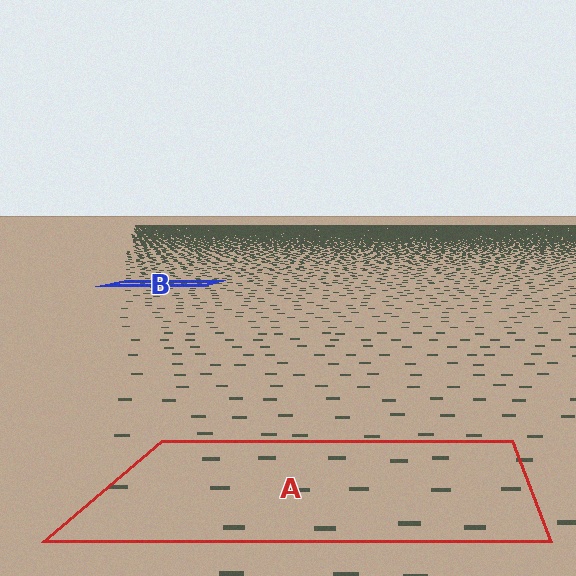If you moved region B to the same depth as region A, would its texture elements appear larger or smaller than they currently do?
They would appear larger. At a closer depth, the same texture elements are projected at a bigger on-screen size.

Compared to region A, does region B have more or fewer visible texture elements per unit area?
Region B has more texture elements per unit area — they are packed more densely because it is farther away.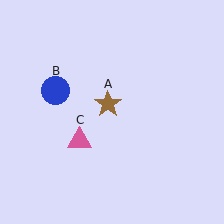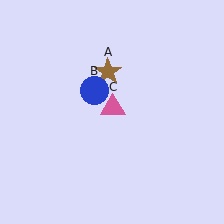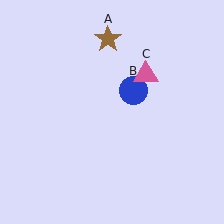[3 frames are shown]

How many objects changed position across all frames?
3 objects changed position: brown star (object A), blue circle (object B), pink triangle (object C).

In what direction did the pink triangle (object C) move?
The pink triangle (object C) moved up and to the right.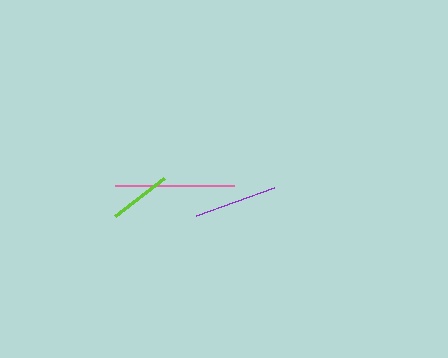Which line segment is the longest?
The pink line is the longest at approximately 119 pixels.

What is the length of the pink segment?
The pink segment is approximately 119 pixels long.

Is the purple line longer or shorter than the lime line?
The purple line is longer than the lime line.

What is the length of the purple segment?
The purple segment is approximately 82 pixels long.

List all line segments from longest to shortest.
From longest to shortest: pink, purple, lime.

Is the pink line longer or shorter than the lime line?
The pink line is longer than the lime line.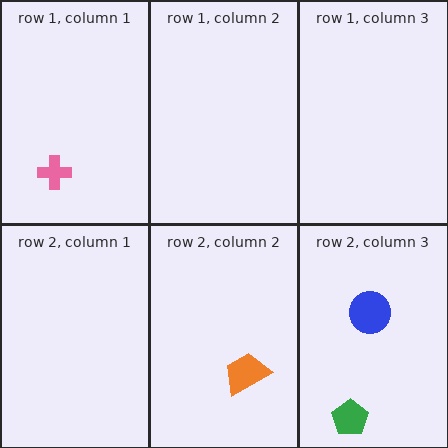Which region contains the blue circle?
The row 2, column 3 region.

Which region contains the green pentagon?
The row 2, column 3 region.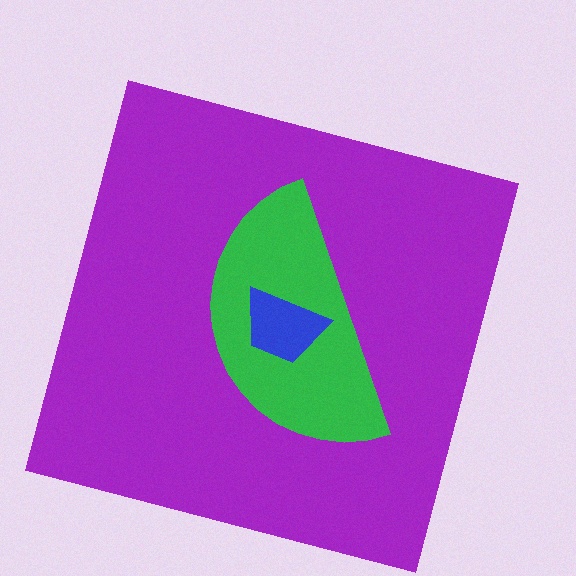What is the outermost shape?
The purple square.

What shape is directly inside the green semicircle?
The blue trapezoid.